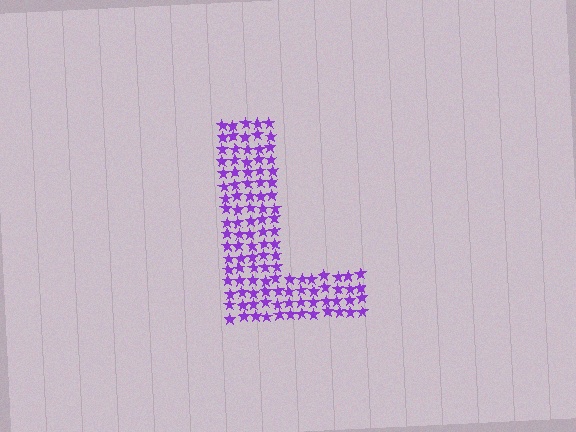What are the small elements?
The small elements are stars.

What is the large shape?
The large shape is the letter L.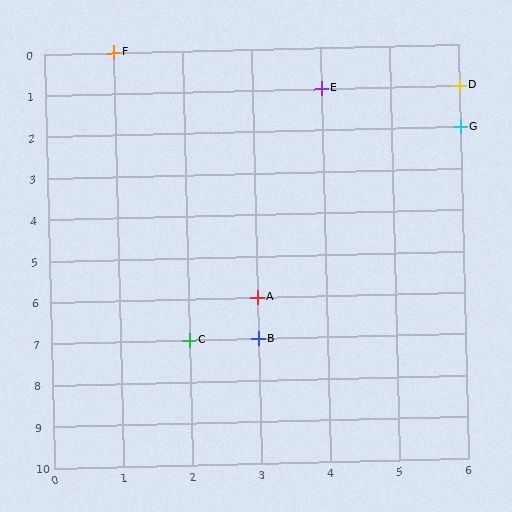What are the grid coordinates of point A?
Point A is at grid coordinates (3, 6).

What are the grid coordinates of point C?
Point C is at grid coordinates (2, 7).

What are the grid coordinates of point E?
Point E is at grid coordinates (4, 1).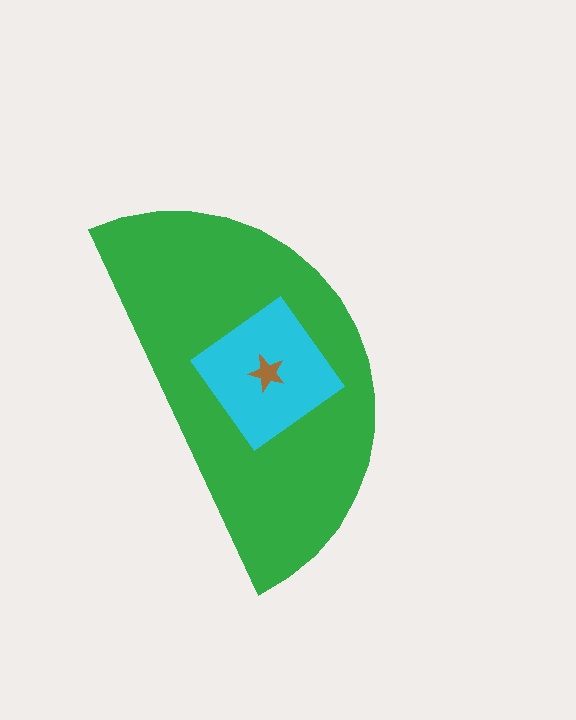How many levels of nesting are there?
3.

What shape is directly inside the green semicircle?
The cyan diamond.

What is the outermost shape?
The green semicircle.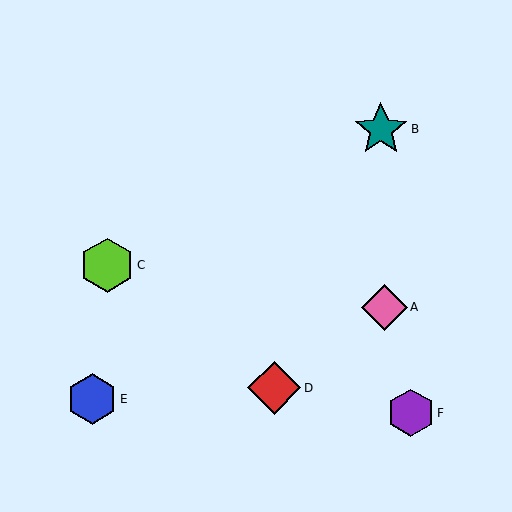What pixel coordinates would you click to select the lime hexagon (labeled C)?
Click at (107, 265) to select the lime hexagon C.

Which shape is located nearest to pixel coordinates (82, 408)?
The blue hexagon (labeled E) at (92, 399) is nearest to that location.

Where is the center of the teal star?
The center of the teal star is at (381, 129).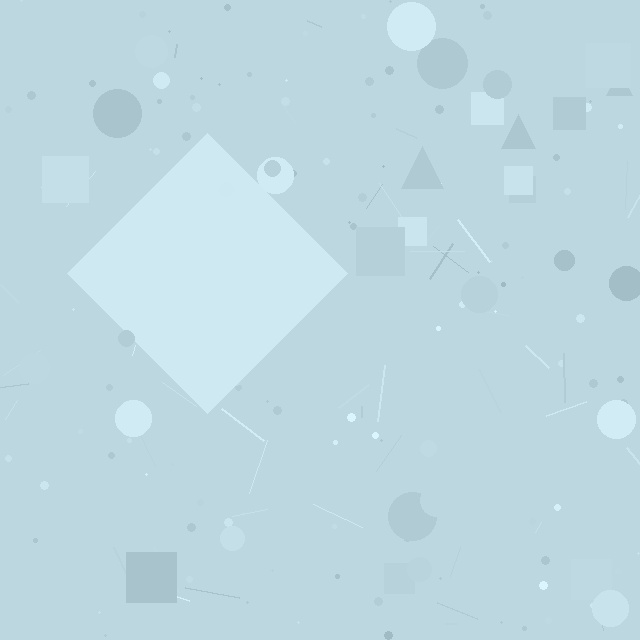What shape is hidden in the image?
A diamond is hidden in the image.